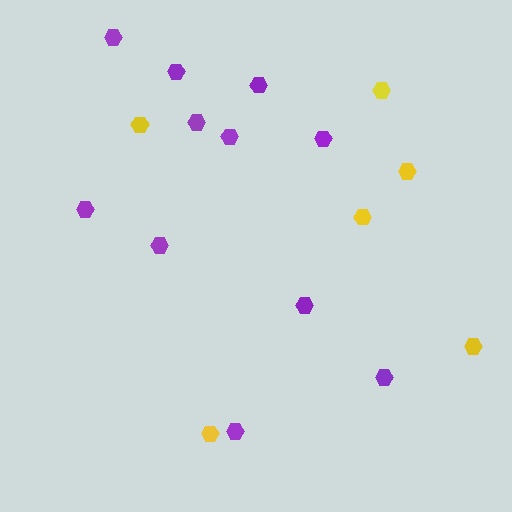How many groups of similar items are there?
There are 2 groups: one group of yellow hexagons (6) and one group of purple hexagons (11).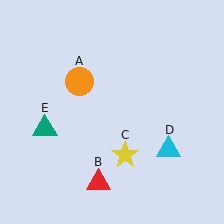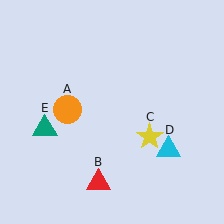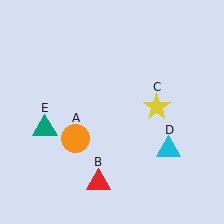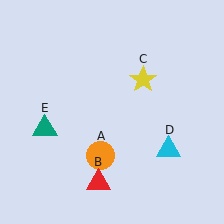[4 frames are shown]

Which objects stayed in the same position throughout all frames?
Red triangle (object B) and cyan triangle (object D) and teal triangle (object E) remained stationary.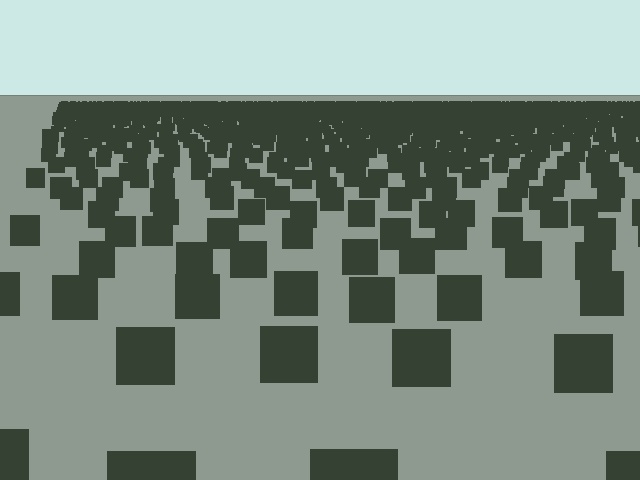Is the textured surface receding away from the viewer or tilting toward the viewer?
The surface is receding away from the viewer. Texture elements get smaller and denser toward the top.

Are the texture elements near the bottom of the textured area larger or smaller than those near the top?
Larger. Near the bottom, elements are closer to the viewer and appear at a bigger on-screen size.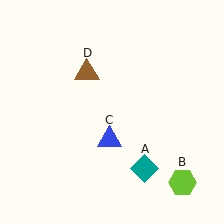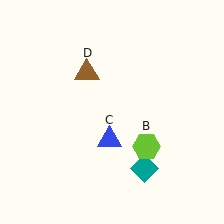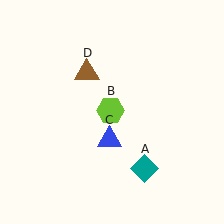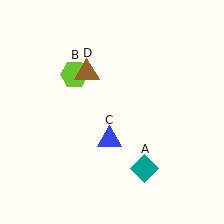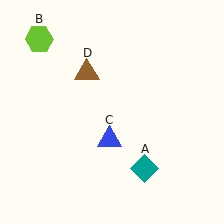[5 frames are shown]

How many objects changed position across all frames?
1 object changed position: lime hexagon (object B).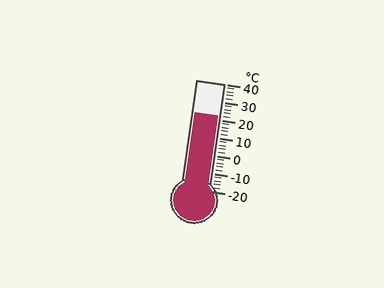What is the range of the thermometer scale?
The thermometer scale ranges from -20°C to 40°C.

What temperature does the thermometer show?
The thermometer shows approximately 22°C.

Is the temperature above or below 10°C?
The temperature is above 10°C.